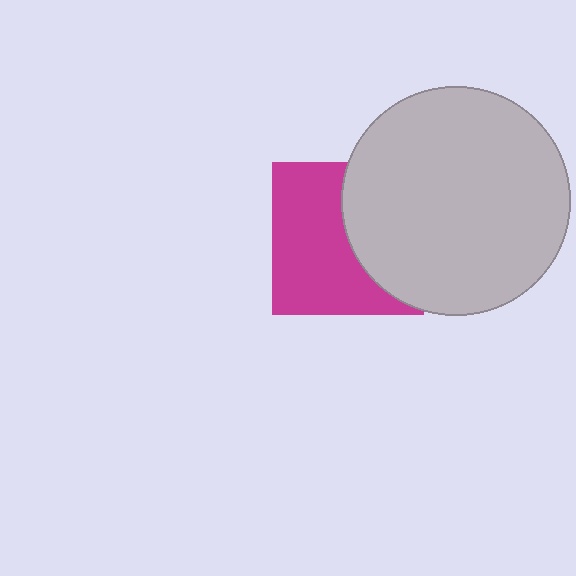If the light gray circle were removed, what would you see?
You would see the complete magenta square.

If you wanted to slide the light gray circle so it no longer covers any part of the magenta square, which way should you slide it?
Slide it right — that is the most direct way to separate the two shapes.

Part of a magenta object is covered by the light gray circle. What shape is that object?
It is a square.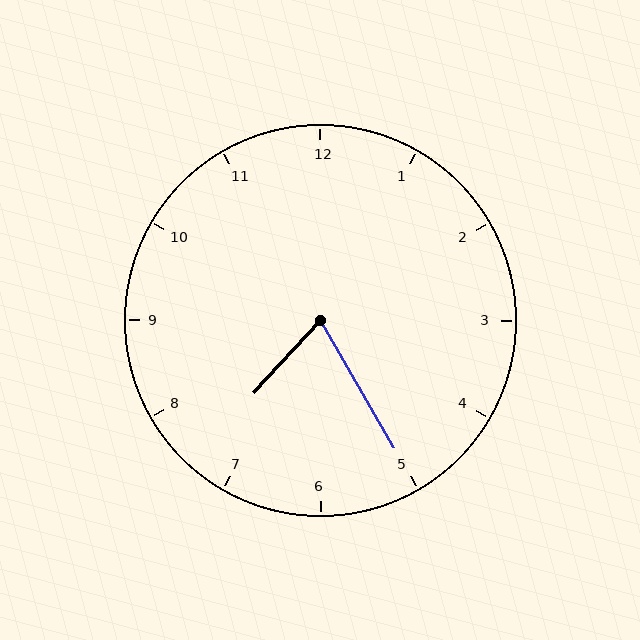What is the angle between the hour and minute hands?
Approximately 72 degrees.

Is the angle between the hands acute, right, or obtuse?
It is acute.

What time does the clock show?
7:25.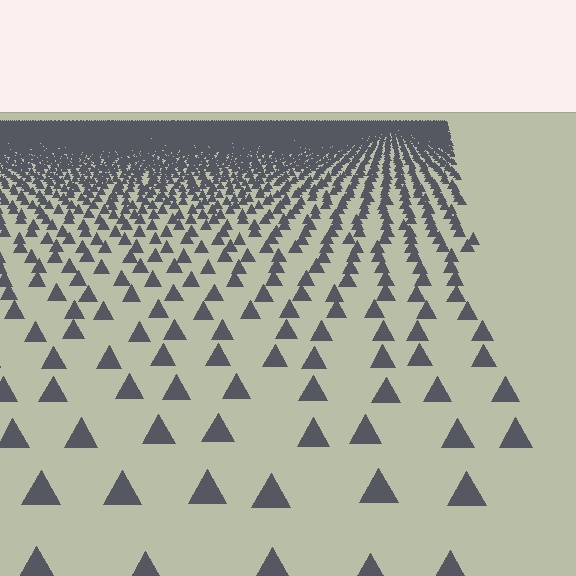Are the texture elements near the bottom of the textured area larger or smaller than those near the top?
Larger. Near the bottom, elements are closer to the viewer and appear at a bigger on-screen size.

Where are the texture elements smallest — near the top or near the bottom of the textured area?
Near the top.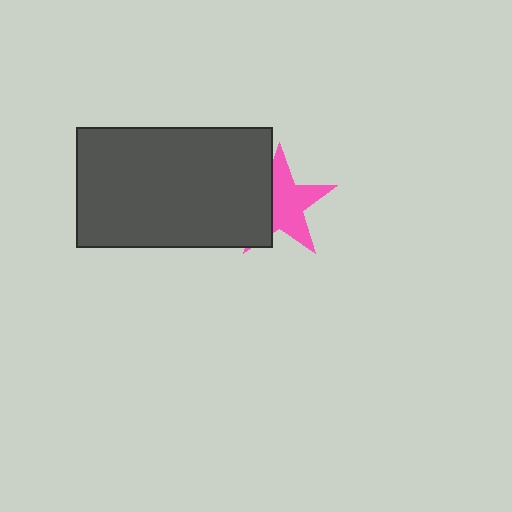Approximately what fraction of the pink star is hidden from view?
Roughly 38% of the pink star is hidden behind the dark gray rectangle.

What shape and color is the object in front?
The object in front is a dark gray rectangle.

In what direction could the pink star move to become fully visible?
The pink star could move right. That would shift it out from behind the dark gray rectangle entirely.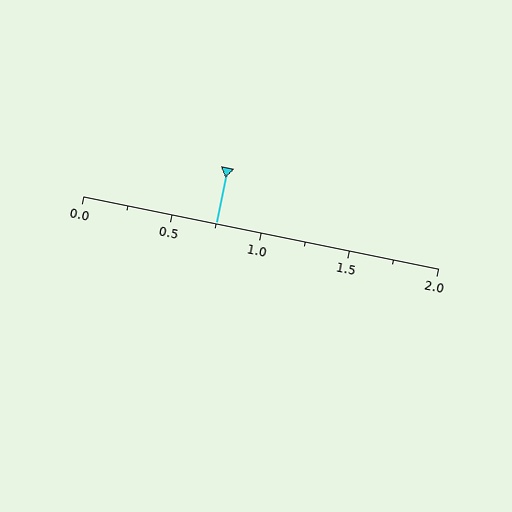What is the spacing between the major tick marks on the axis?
The major ticks are spaced 0.5 apart.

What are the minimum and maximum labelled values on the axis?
The axis runs from 0.0 to 2.0.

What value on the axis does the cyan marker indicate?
The marker indicates approximately 0.75.